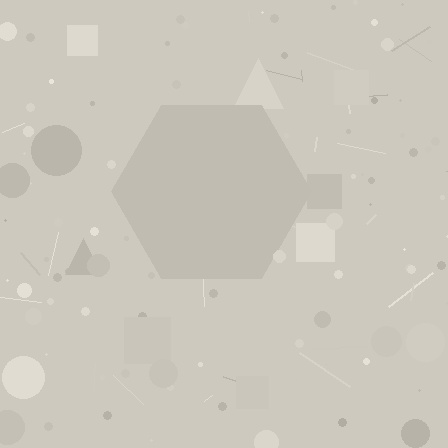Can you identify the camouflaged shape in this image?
The camouflaged shape is a hexagon.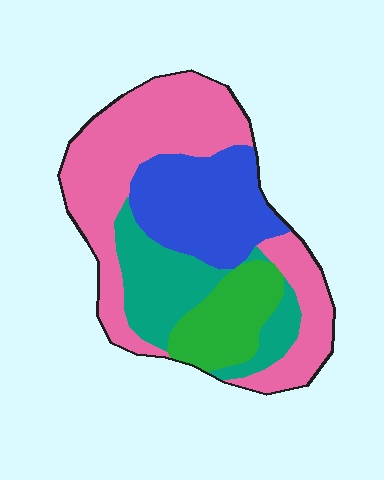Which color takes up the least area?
Green, at roughly 15%.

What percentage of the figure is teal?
Teal covers around 20% of the figure.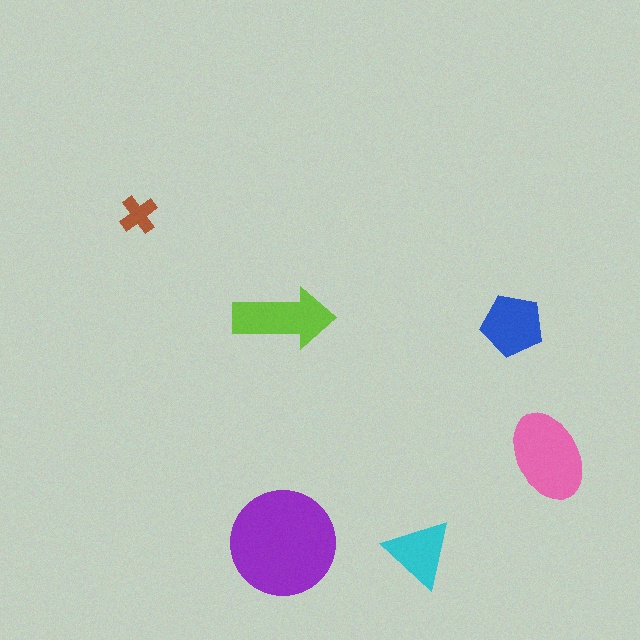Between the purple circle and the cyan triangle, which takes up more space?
The purple circle.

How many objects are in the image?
There are 6 objects in the image.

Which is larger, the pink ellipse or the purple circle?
The purple circle.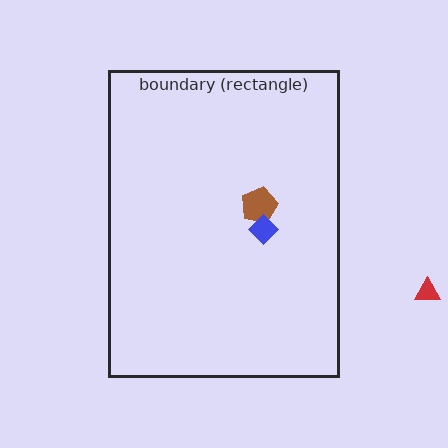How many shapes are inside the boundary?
2 inside, 1 outside.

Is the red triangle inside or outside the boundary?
Outside.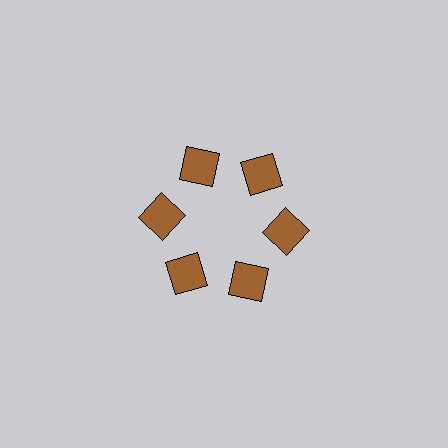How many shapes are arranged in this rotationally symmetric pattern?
There are 6 shapes, arranged in 6 groups of 1.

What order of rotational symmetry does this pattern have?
This pattern has 6-fold rotational symmetry.